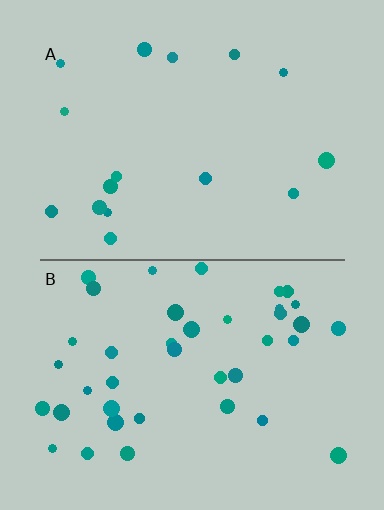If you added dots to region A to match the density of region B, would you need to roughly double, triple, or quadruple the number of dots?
Approximately triple.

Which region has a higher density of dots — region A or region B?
B (the bottom).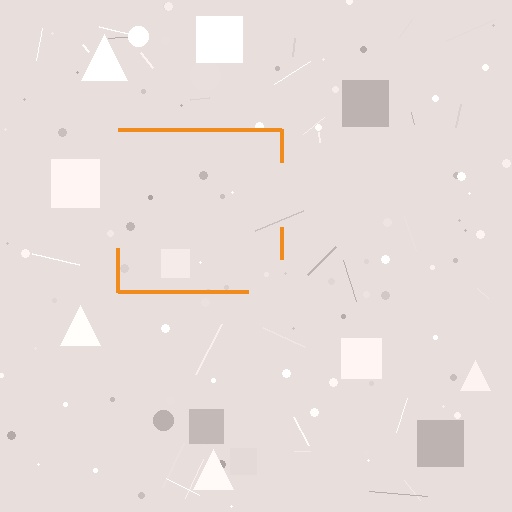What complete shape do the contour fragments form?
The contour fragments form a square.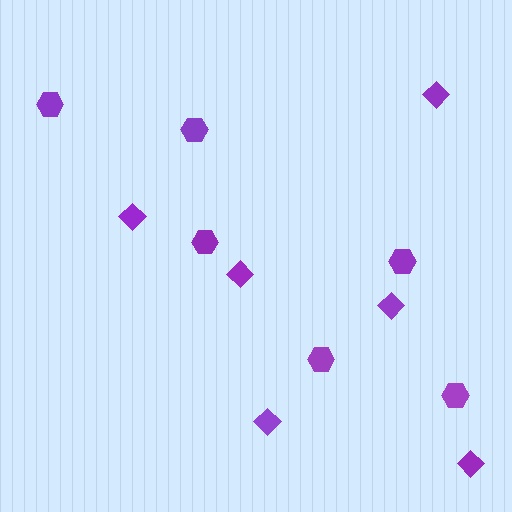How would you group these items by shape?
There are 2 groups: one group of diamonds (6) and one group of hexagons (6).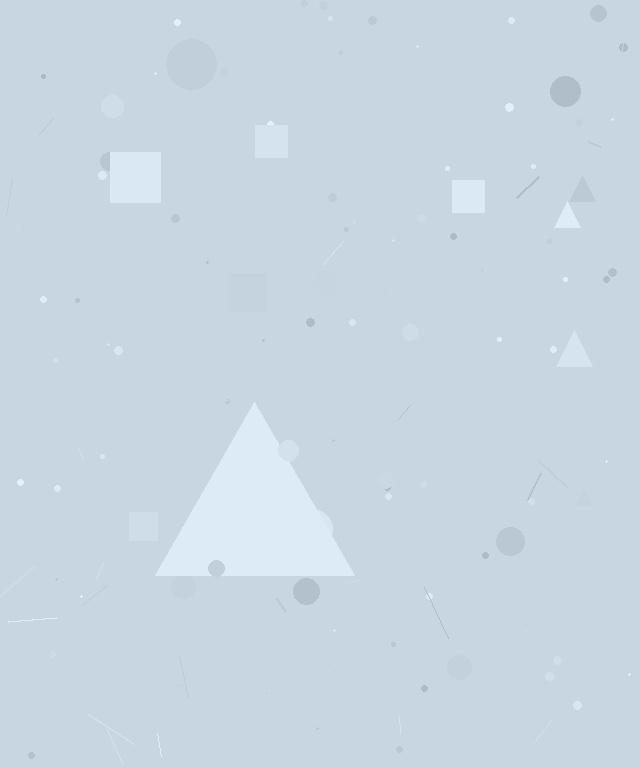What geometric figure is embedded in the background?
A triangle is embedded in the background.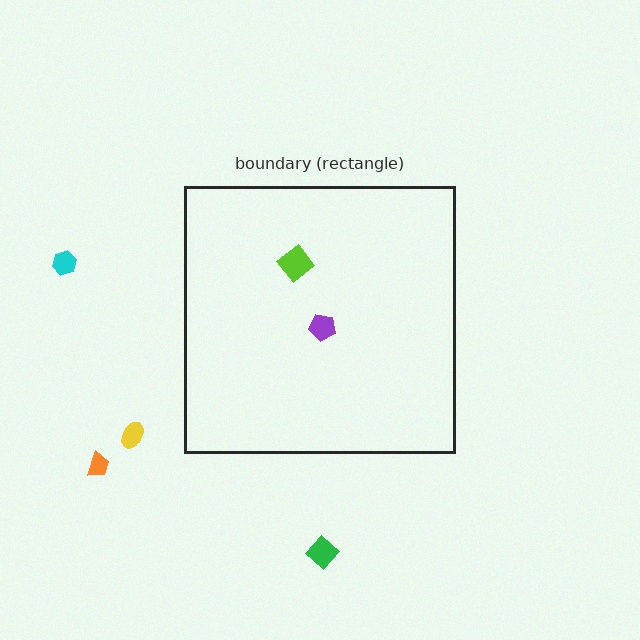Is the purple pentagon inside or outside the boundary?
Inside.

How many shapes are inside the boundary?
2 inside, 4 outside.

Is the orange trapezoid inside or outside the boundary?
Outside.